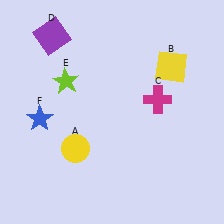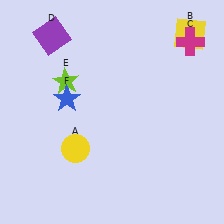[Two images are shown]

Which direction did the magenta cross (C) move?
The magenta cross (C) moved up.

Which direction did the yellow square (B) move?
The yellow square (B) moved up.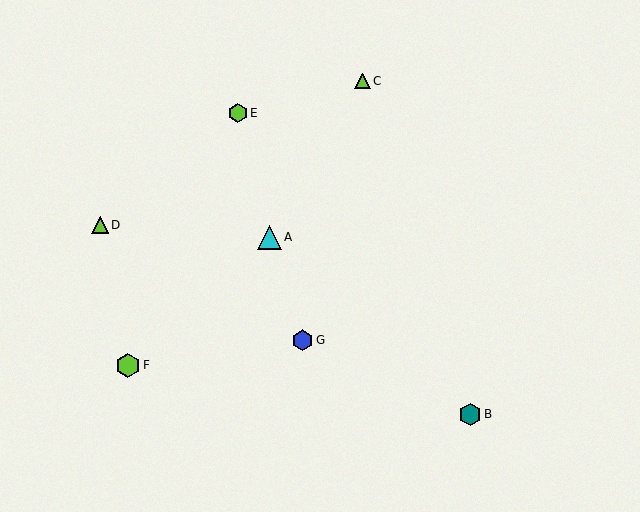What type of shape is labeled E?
Shape E is a lime hexagon.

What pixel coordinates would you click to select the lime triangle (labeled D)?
Click at (100, 225) to select the lime triangle D.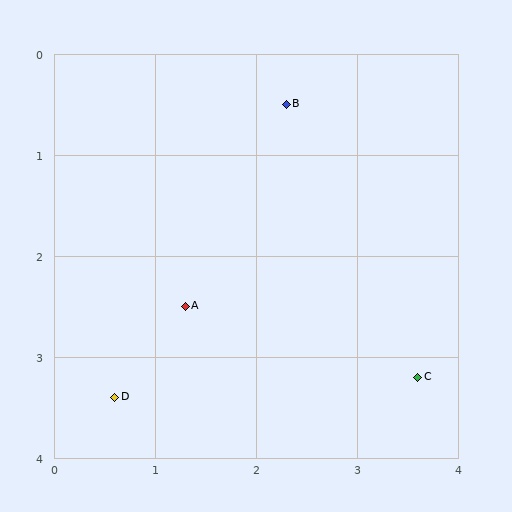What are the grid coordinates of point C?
Point C is at approximately (3.6, 3.2).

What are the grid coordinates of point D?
Point D is at approximately (0.6, 3.4).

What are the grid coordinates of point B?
Point B is at approximately (2.3, 0.5).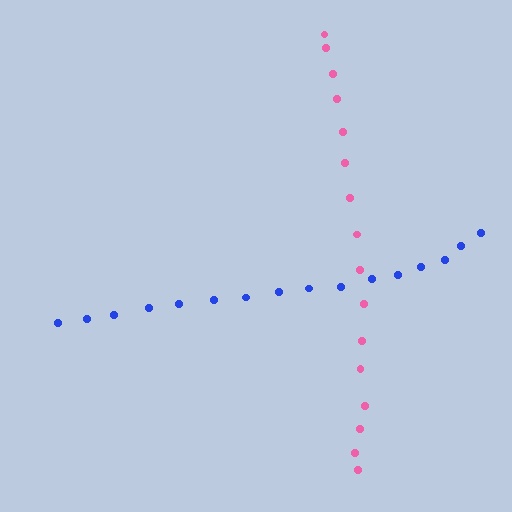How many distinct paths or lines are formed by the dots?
There are 2 distinct paths.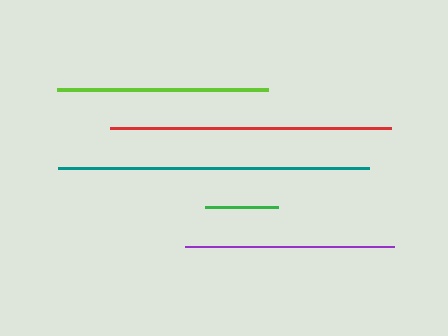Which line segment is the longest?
The teal line is the longest at approximately 311 pixels.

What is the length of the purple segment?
The purple segment is approximately 209 pixels long.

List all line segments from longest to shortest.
From longest to shortest: teal, red, lime, purple, green.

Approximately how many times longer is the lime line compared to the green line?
The lime line is approximately 2.9 times the length of the green line.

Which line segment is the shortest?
The green line is the shortest at approximately 73 pixels.